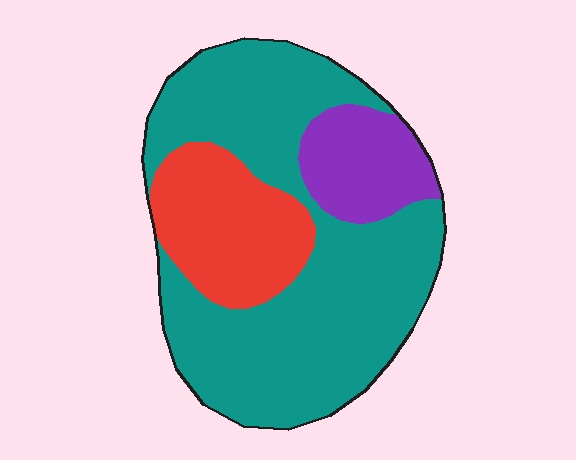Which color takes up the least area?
Purple, at roughly 15%.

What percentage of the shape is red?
Red takes up about one fifth (1/5) of the shape.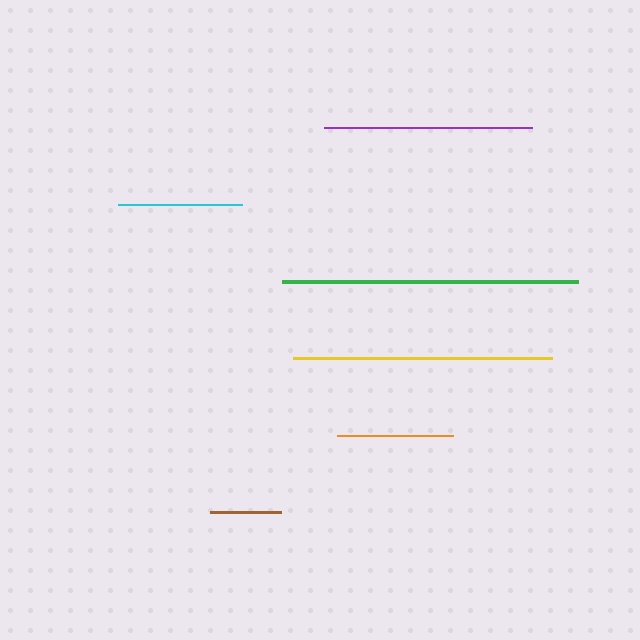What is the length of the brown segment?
The brown segment is approximately 72 pixels long.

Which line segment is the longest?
The green line is the longest at approximately 296 pixels.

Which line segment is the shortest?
The brown line is the shortest at approximately 72 pixels.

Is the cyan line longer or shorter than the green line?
The green line is longer than the cyan line.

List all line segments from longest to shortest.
From longest to shortest: green, yellow, purple, cyan, orange, brown.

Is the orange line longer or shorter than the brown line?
The orange line is longer than the brown line.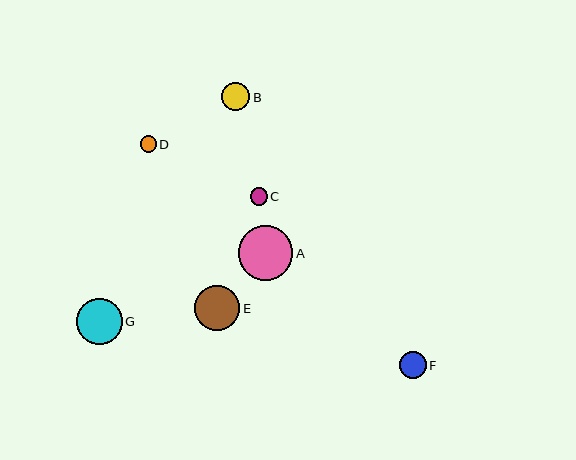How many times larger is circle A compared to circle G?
Circle A is approximately 1.2 times the size of circle G.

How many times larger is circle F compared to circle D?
Circle F is approximately 1.6 times the size of circle D.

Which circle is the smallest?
Circle D is the smallest with a size of approximately 16 pixels.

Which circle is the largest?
Circle A is the largest with a size of approximately 55 pixels.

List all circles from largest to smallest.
From largest to smallest: A, G, E, B, F, C, D.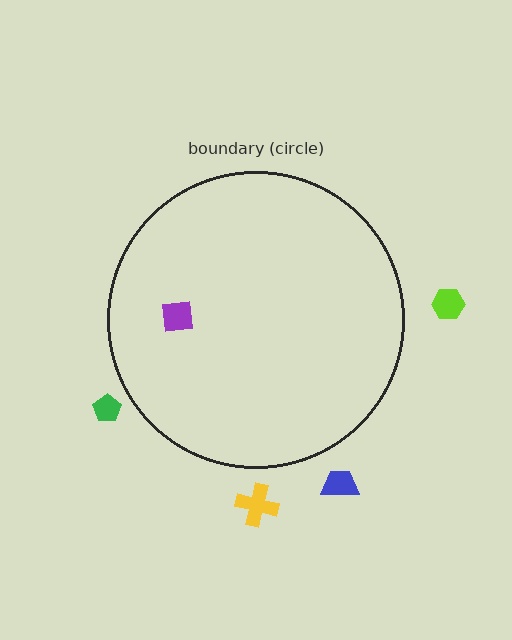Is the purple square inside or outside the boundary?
Inside.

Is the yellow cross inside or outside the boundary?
Outside.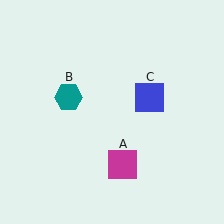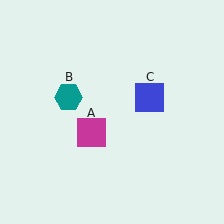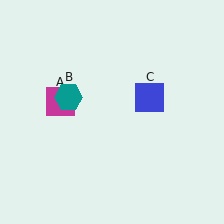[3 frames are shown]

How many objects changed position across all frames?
1 object changed position: magenta square (object A).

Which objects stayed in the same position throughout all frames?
Teal hexagon (object B) and blue square (object C) remained stationary.